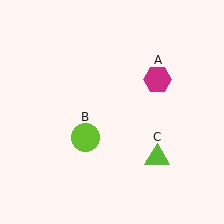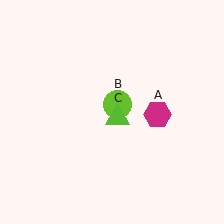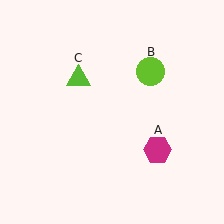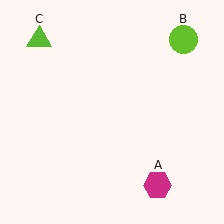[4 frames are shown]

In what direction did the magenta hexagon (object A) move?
The magenta hexagon (object A) moved down.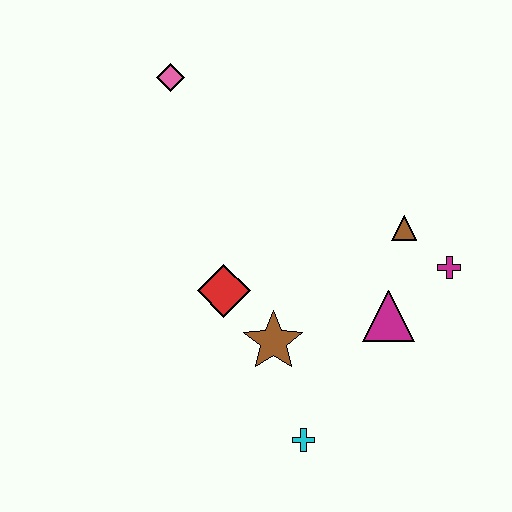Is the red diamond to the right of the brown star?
No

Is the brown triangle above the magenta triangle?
Yes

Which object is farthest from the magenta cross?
The pink diamond is farthest from the magenta cross.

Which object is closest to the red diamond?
The brown star is closest to the red diamond.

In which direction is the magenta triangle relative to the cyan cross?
The magenta triangle is above the cyan cross.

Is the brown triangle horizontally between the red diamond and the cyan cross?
No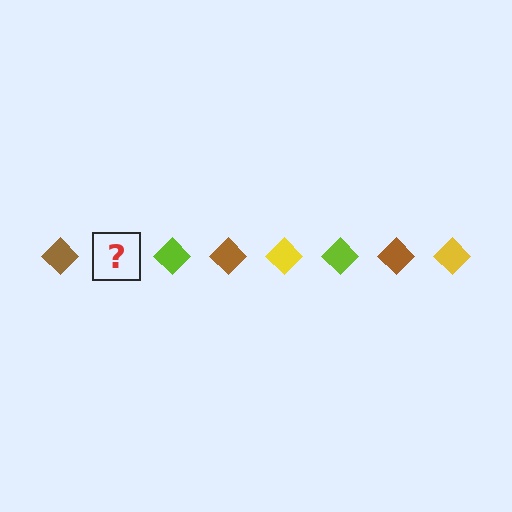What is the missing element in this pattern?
The missing element is a yellow diamond.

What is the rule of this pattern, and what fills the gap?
The rule is that the pattern cycles through brown, yellow, lime diamonds. The gap should be filled with a yellow diamond.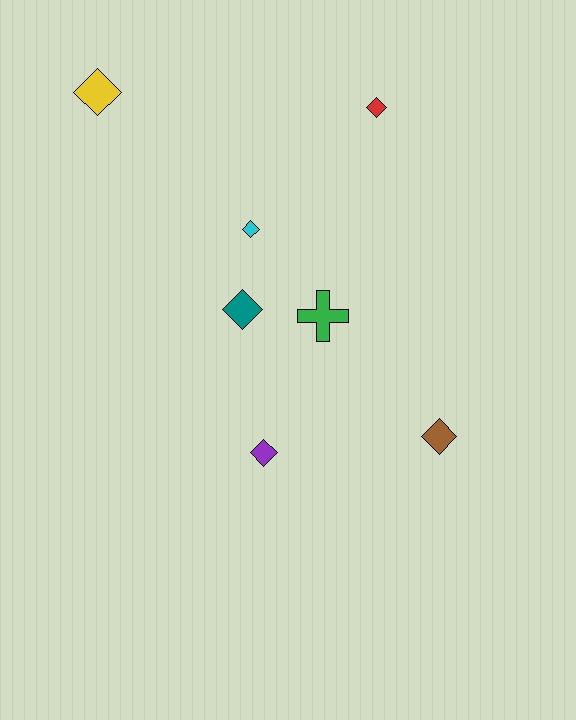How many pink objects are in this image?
There are no pink objects.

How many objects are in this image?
There are 7 objects.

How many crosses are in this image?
There is 1 cross.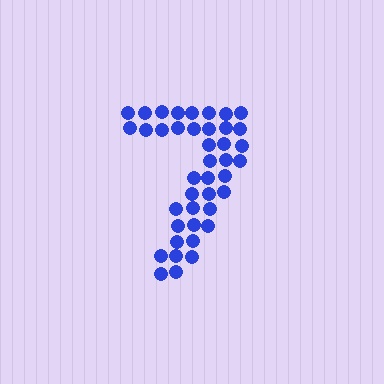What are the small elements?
The small elements are circles.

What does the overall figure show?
The overall figure shows the digit 7.